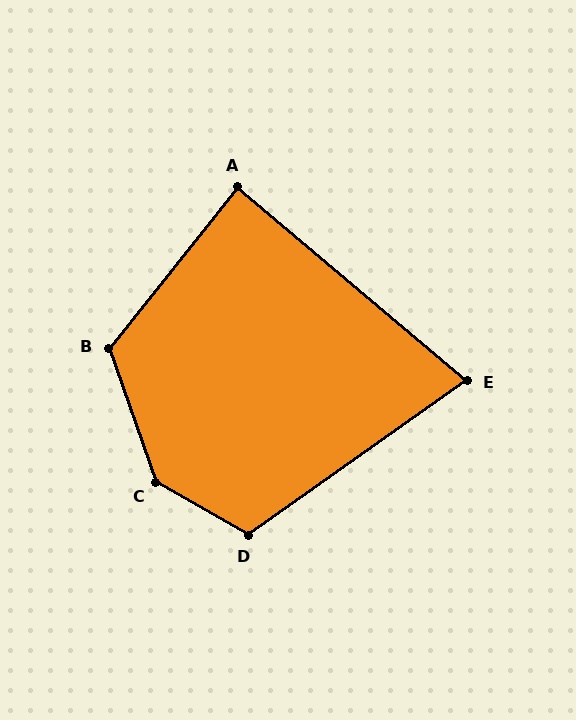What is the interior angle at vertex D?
Approximately 115 degrees (obtuse).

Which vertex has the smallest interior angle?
E, at approximately 76 degrees.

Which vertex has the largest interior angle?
C, at approximately 140 degrees.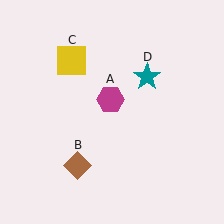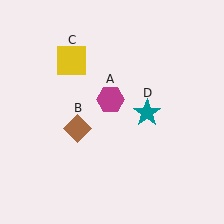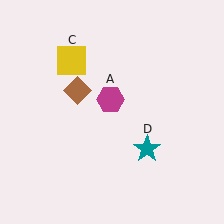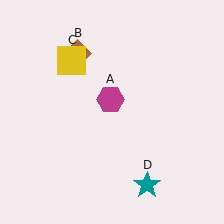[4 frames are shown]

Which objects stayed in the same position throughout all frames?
Magenta hexagon (object A) and yellow square (object C) remained stationary.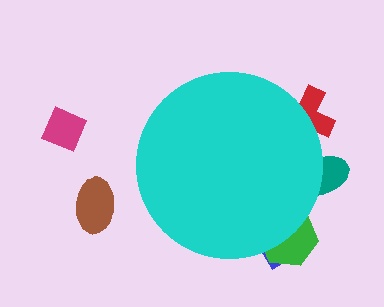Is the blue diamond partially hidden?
Yes, the blue diamond is partially hidden behind the cyan circle.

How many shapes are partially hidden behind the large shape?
4 shapes are partially hidden.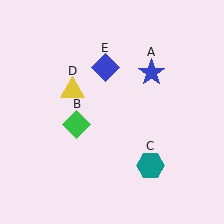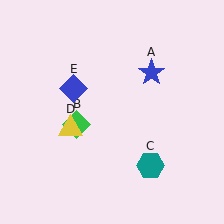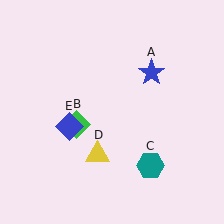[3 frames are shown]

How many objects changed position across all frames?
2 objects changed position: yellow triangle (object D), blue diamond (object E).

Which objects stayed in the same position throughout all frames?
Blue star (object A) and green diamond (object B) and teal hexagon (object C) remained stationary.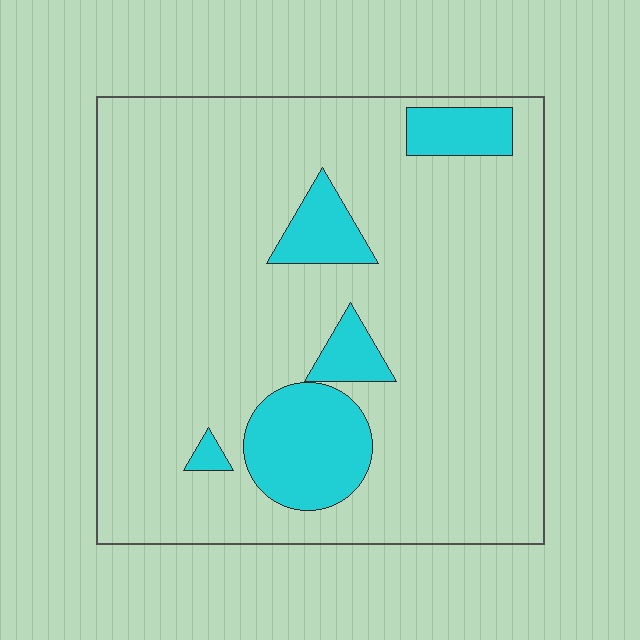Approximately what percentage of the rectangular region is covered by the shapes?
Approximately 15%.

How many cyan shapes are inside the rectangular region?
5.